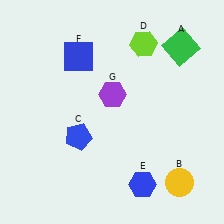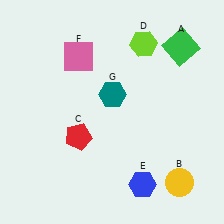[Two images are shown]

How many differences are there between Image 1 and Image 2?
There are 3 differences between the two images.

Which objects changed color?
C changed from blue to red. F changed from blue to pink. G changed from purple to teal.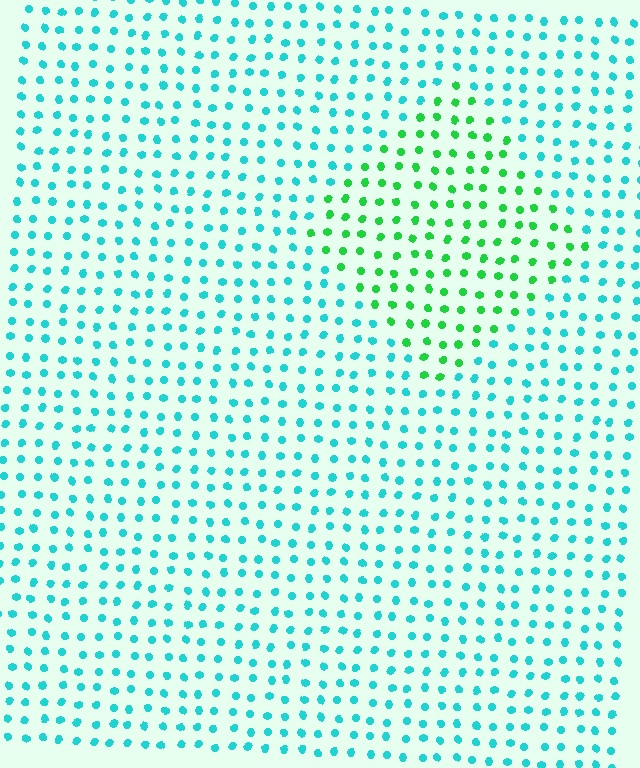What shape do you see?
I see a diamond.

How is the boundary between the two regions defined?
The boundary is defined purely by a slight shift in hue (about 49 degrees). Spacing, size, and orientation are identical on both sides.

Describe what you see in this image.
The image is filled with small cyan elements in a uniform arrangement. A diamond-shaped region is visible where the elements are tinted to a slightly different hue, forming a subtle color boundary.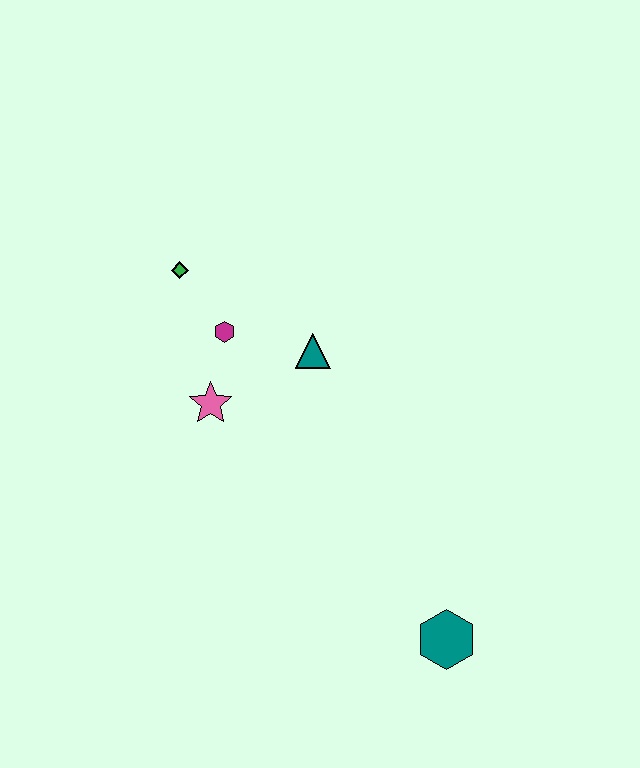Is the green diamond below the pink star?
No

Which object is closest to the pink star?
The magenta hexagon is closest to the pink star.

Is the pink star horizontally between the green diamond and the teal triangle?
Yes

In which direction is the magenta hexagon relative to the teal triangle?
The magenta hexagon is to the left of the teal triangle.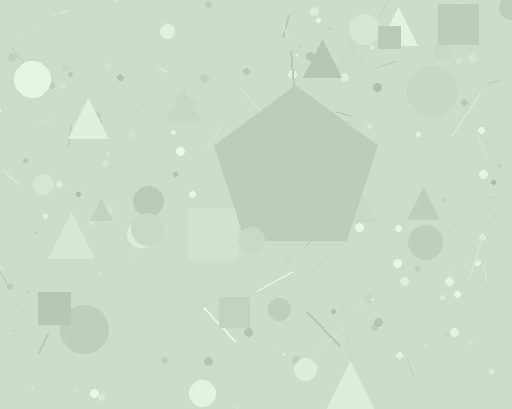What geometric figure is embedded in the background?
A pentagon is embedded in the background.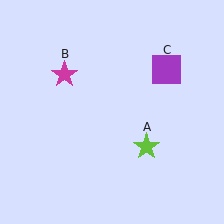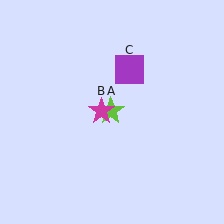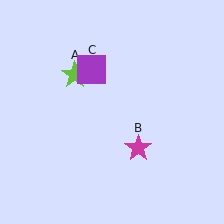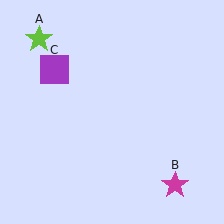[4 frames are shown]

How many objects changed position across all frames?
3 objects changed position: lime star (object A), magenta star (object B), purple square (object C).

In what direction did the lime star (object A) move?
The lime star (object A) moved up and to the left.